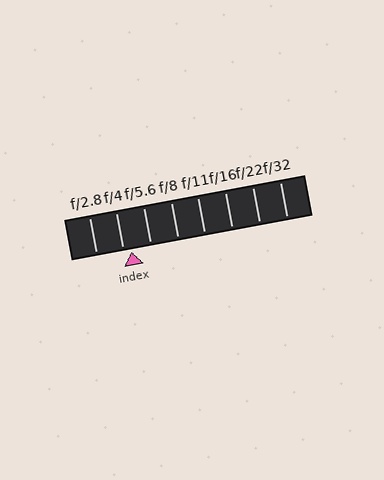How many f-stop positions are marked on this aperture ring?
There are 8 f-stop positions marked.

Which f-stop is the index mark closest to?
The index mark is closest to f/4.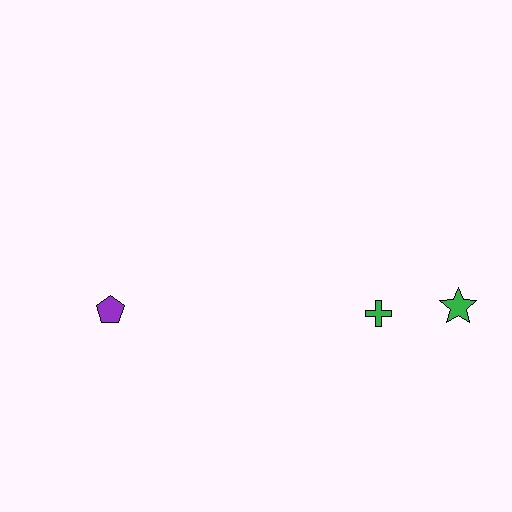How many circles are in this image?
There are no circles.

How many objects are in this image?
There are 3 objects.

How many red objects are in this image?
There are no red objects.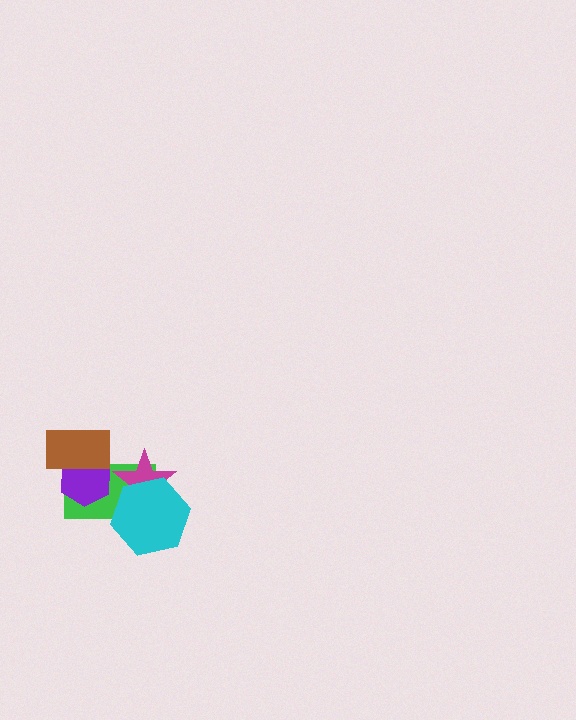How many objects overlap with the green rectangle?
4 objects overlap with the green rectangle.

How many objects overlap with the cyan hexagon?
2 objects overlap with the cyan hexagon.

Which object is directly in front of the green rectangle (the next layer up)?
The purple hexagon is directly in front of the green rectangle.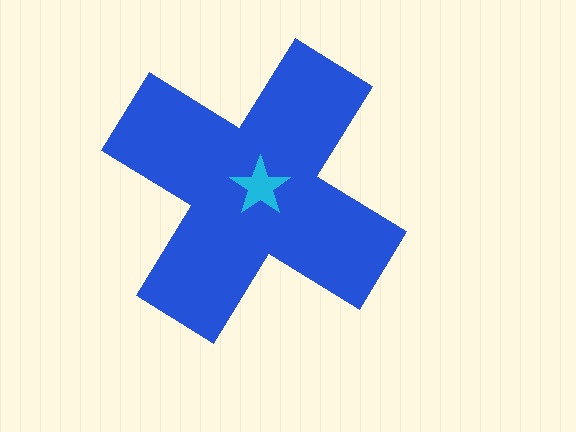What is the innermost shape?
The cyan star.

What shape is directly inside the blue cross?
The cyan star.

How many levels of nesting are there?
2.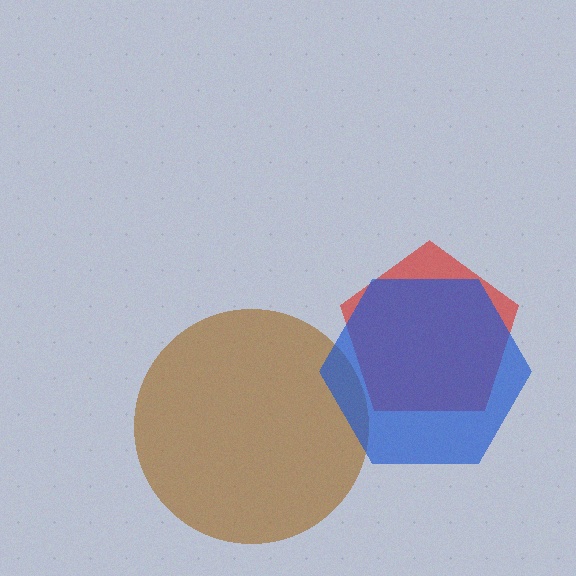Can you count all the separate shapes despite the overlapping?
Yes, there are 3 separate shapes.